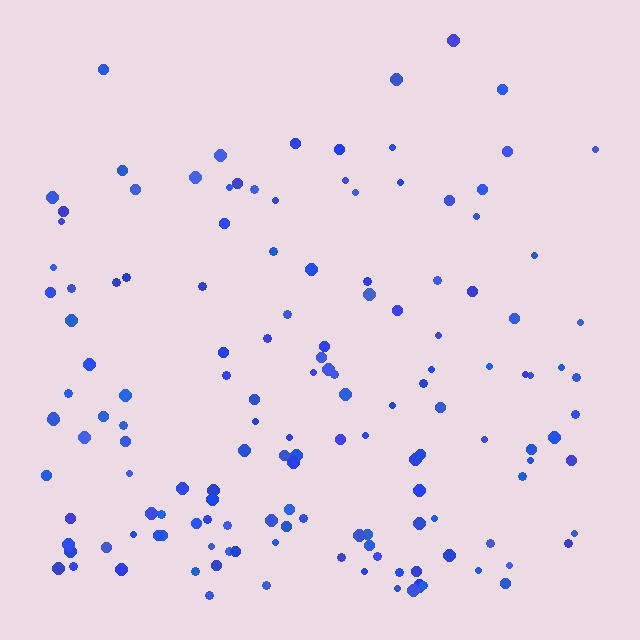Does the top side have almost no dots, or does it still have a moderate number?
Still a moderate number, just noticeably fewer than the bottom.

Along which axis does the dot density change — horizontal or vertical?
Vertical.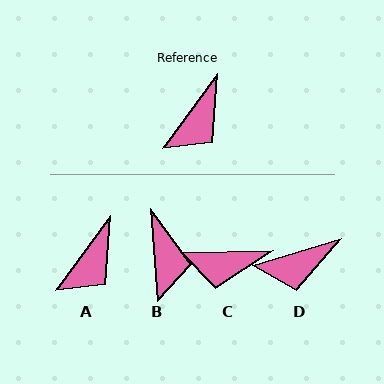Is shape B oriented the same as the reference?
No, it is off by about 40 degrees.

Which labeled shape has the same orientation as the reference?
A.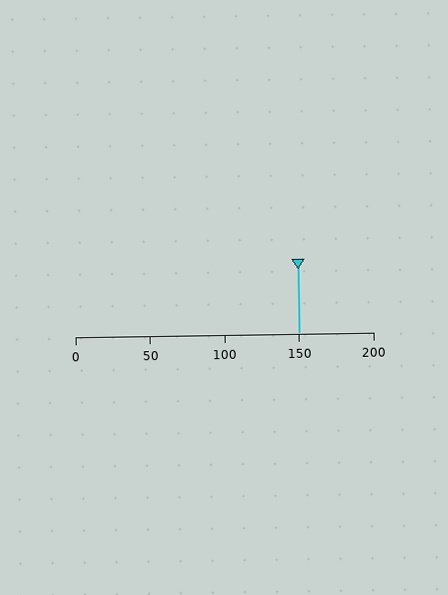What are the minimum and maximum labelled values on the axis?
The axis runs from 0 to 200.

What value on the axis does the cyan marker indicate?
The marker indicates approximately 150.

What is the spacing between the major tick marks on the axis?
The major ticks are spaced 50 apart.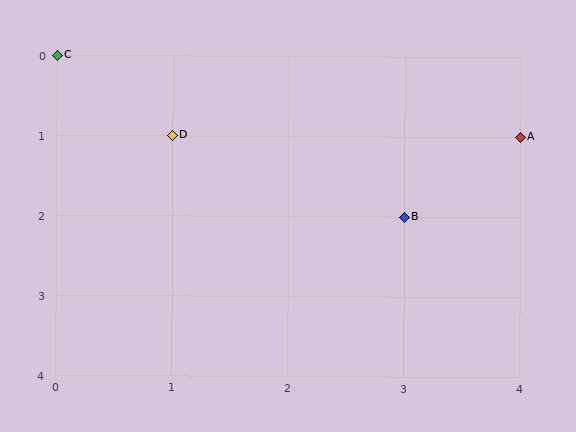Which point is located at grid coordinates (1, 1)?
Point D is at (1, 1).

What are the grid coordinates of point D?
Point D is at grid coordinates (1, 1).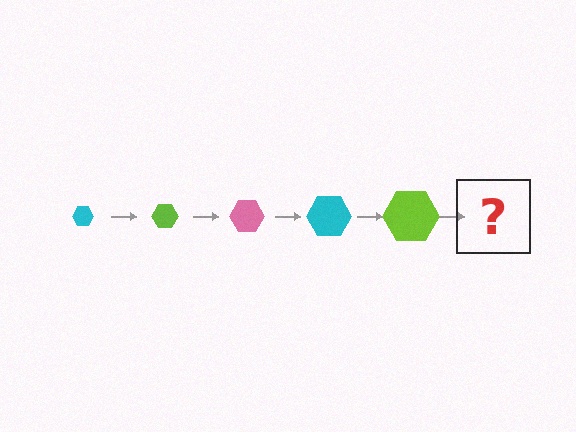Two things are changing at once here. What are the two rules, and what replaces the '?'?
The two rules are that the hexagon grows larger each step and the color cycles through cyan, lime, and pink. The '?' should be a pink hexagon, larger than the previous one.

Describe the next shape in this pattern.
It should be a pink hexagon, larger than the previous one.